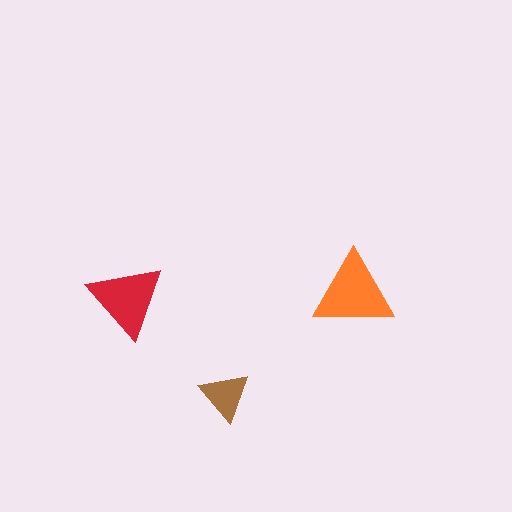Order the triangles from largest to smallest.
the orange one, the red one, the brown one.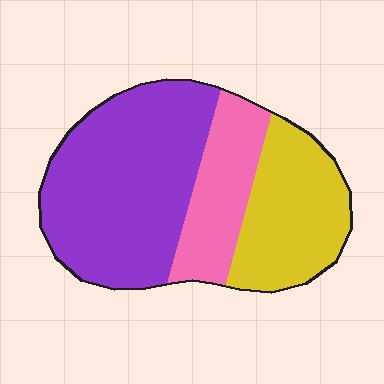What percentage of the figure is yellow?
Yellow takes up between a sixth and a third of the figure.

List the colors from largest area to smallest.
From largest to smallest: purple, yellow, pink.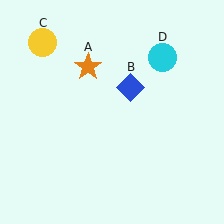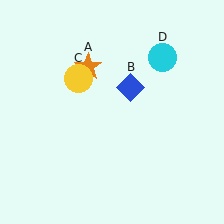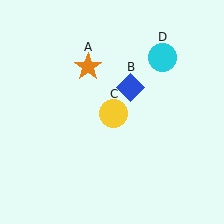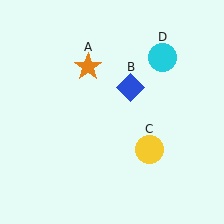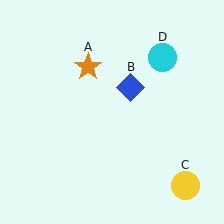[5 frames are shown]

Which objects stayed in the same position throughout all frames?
Orange star (object A) and blue diamond (object B) and cyan circle (object D) remained stationary.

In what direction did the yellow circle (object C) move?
The yellow circle (object C) moved down and to the right.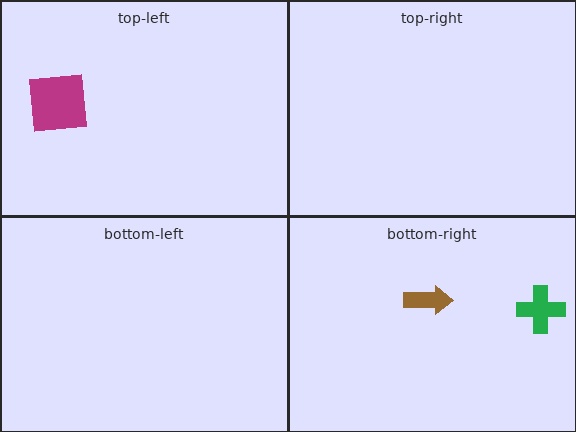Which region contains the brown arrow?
The bottom-right region.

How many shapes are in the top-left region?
1.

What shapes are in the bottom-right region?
The green cross, the brown arrow.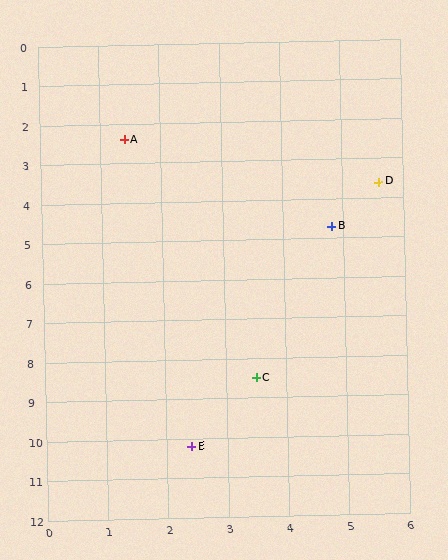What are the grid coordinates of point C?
Point C is at approximately (3.5, 8.5).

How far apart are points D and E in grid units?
Points D and E are about 7.3 grid units apart.